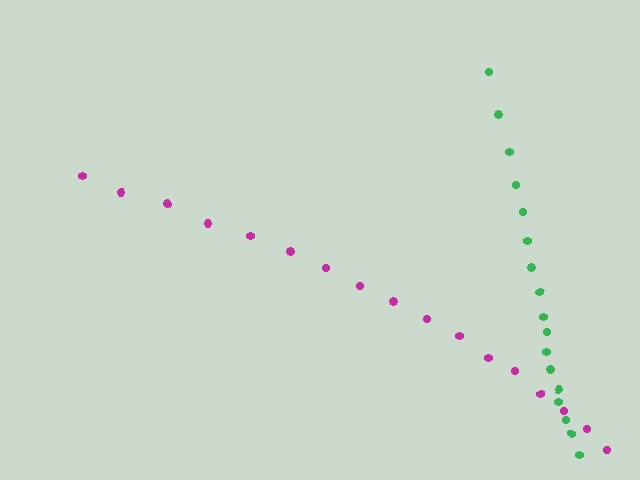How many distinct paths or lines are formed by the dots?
There are 2 distinct paths.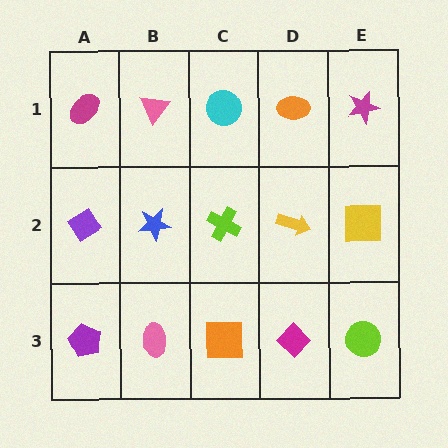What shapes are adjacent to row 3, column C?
A lime cross (row 2, column C), a pink ellipse (row 3, column B), a magenta diamond (row 3, column D).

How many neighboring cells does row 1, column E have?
2.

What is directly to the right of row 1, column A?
A pink triangle.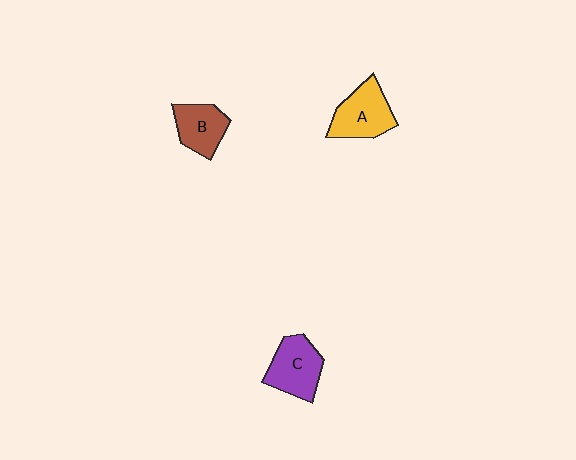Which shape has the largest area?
Shape A (yellow).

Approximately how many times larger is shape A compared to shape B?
Approximately 1.2 times.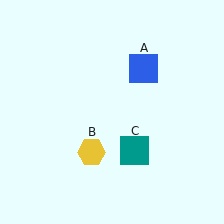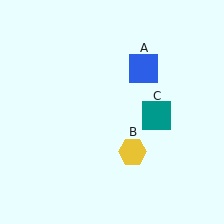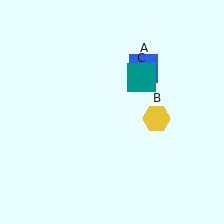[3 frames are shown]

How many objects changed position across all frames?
2 objects changed position: yellow hexagon (object B), teal square (object C).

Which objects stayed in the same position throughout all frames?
Blue square (object A) remained stationary.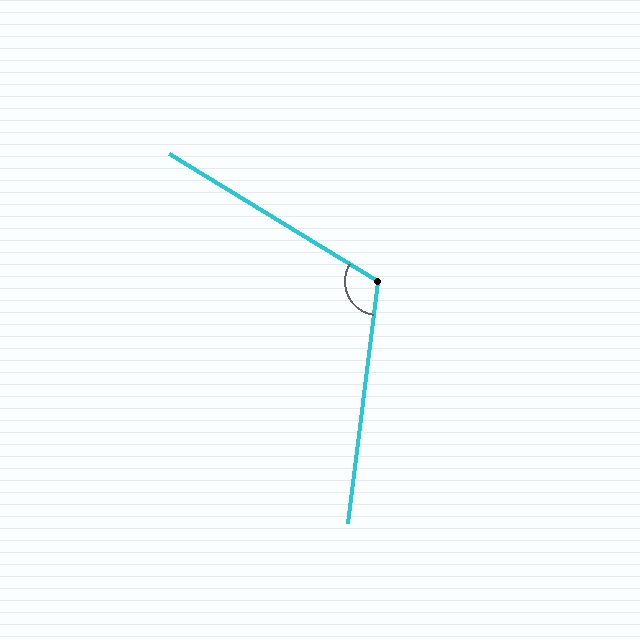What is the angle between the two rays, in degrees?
Approximately 114 degrees.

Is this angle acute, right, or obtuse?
It is obtuse.